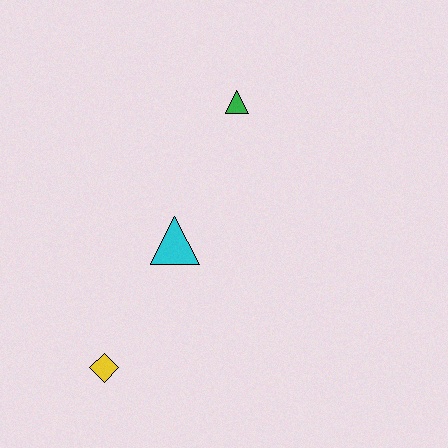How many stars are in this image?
There are no stars.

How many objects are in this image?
There are 3 objects.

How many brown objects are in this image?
There are no brown objects.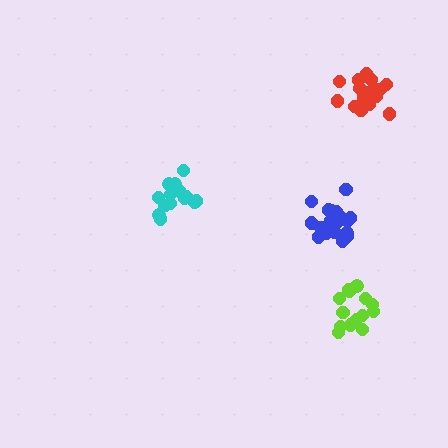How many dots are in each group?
Group 1: 14 dots, Group 2: 20 dots, Group 3: 19 dots, Group 4: 15 dots (68 total).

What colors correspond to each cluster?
The clusters are colored: lime, red, blue, cyan.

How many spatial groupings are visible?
There are 4 spatial groupings.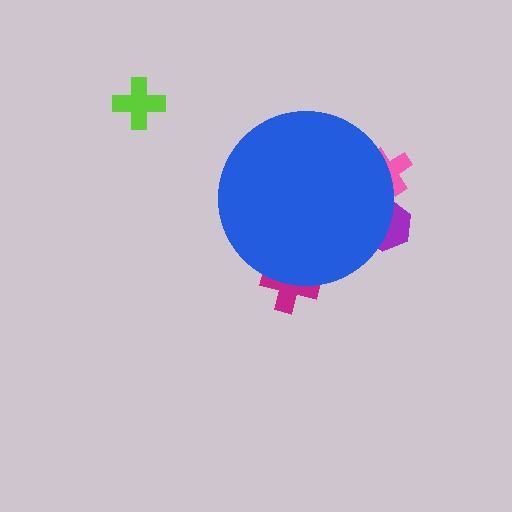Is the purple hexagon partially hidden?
Yes, the purple hexagon is partially hidden behind the blue circle.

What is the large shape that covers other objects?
A blue circle.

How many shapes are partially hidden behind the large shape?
3 shapes are partially hidden.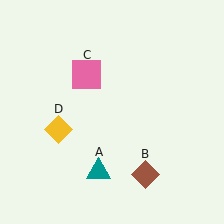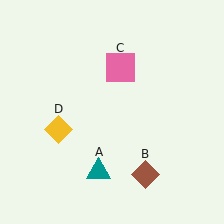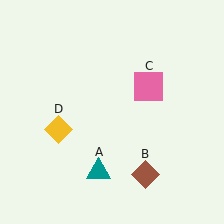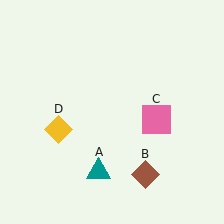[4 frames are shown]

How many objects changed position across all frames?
1 object changed position: pink square (object C).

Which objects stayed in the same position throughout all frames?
Teal triangle (object A) and brown diamond (object B) and yellow diamond (object D) remained stationary.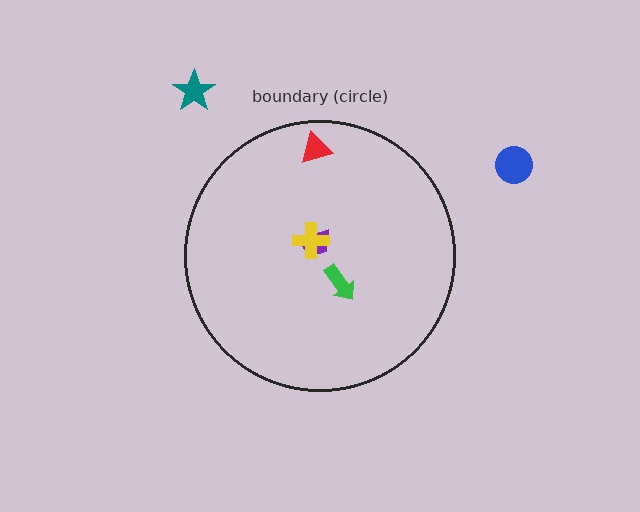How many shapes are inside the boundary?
4 inside, 2 outside.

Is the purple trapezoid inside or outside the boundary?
Inside.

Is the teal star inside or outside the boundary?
Outside.